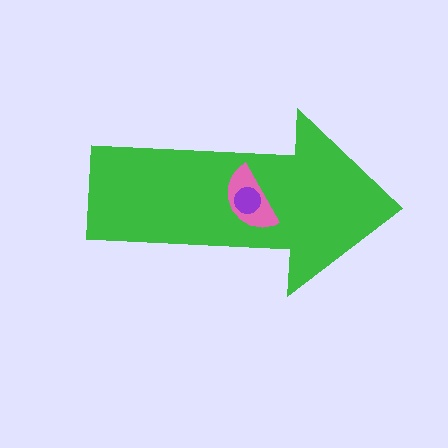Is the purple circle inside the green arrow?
Yes.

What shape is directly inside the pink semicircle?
The purple circle.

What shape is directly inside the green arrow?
The pink semicircle.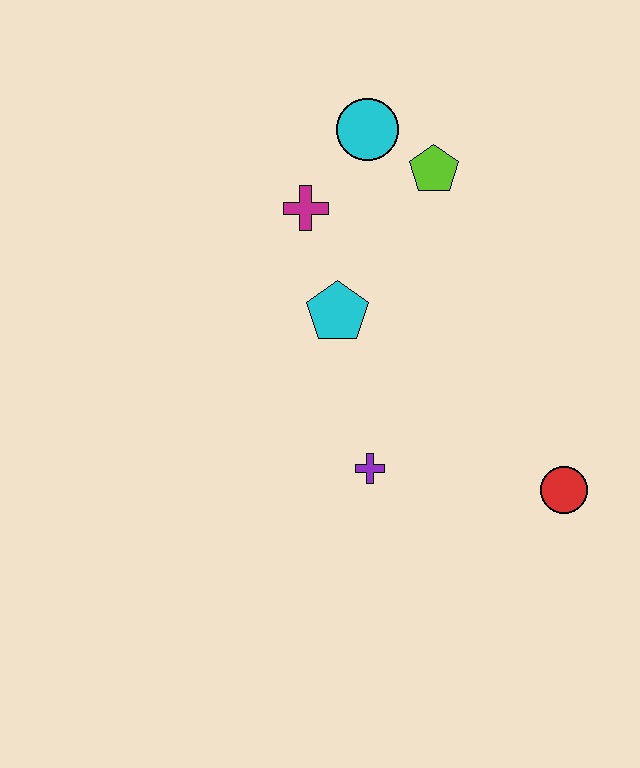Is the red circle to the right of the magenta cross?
Yes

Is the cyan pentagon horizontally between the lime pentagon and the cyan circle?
No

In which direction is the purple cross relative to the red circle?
The purple cross is to the left of the red circle.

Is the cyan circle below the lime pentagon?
No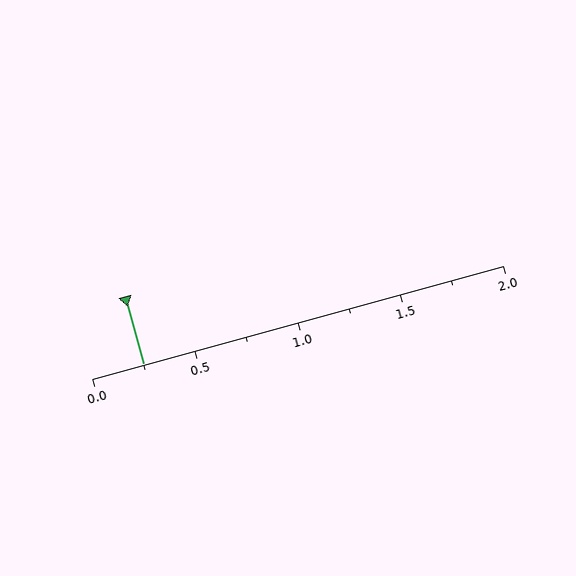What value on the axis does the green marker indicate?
The marker indicates approximately 0.25.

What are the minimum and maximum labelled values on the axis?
The axis runs from 0.0 to 2.0.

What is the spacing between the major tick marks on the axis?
The major ticks are spaced 0.5 apart.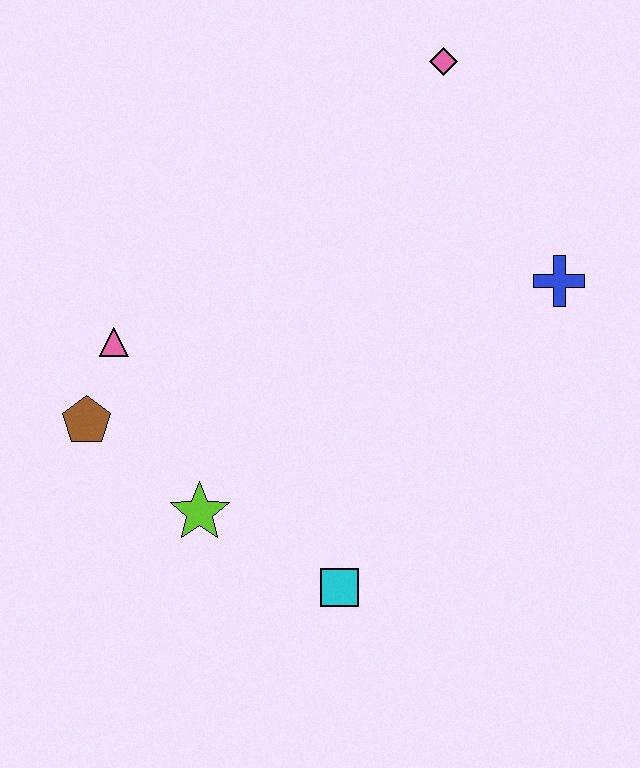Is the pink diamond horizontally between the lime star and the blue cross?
Yes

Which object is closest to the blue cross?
The pink diamond is closest to the blue cross.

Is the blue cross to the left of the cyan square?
No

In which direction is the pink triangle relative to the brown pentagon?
The pink triangle is above the brown pentagon.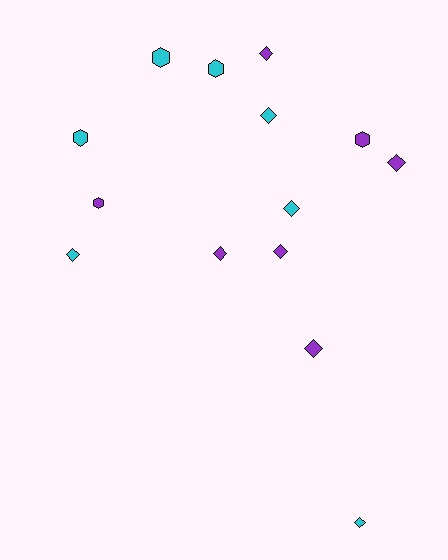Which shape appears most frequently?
Diamond, with 9 objects.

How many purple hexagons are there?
There are 2 purple hexagons.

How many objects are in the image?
There are 14 objects.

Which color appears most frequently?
Purple, with 7 objects.